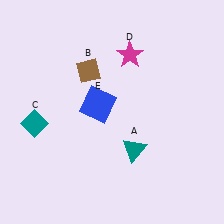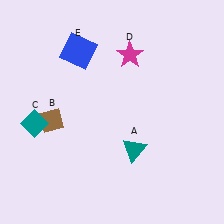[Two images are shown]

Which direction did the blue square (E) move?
The blue square (E) moved up.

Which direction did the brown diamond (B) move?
The brown diamond (B) moved down.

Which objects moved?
The objects that moved are: the brown diamond (B), the blue square (E).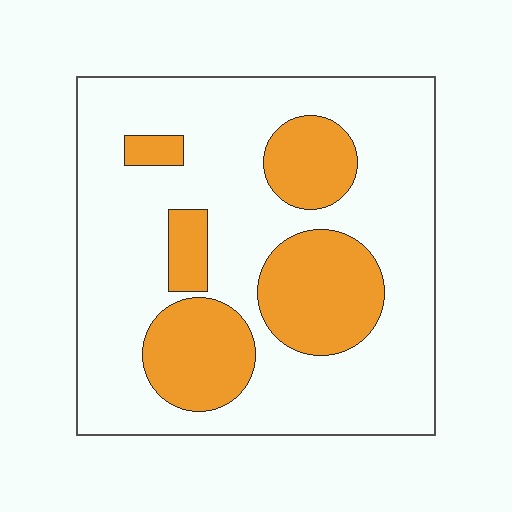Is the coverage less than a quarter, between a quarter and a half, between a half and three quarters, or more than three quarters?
Between a quarter and a half.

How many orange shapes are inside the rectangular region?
5.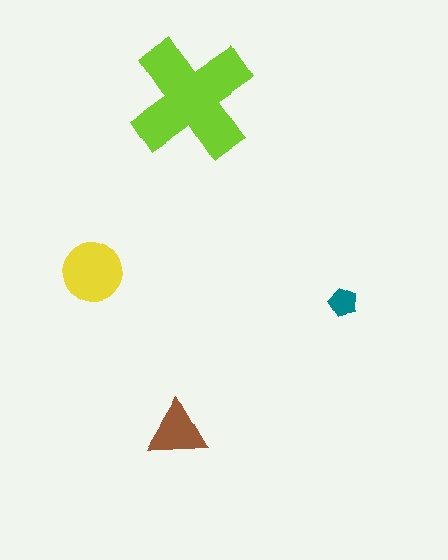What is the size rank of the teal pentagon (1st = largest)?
4th.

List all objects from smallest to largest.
The teal pentagon, the brown triangle, the yellow circle, the lime cross.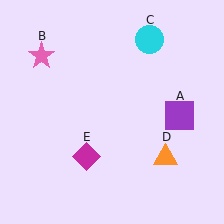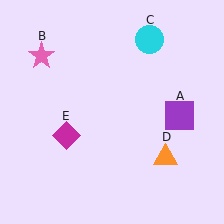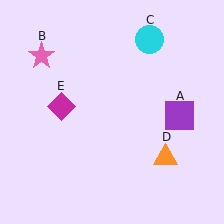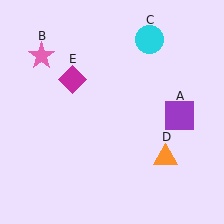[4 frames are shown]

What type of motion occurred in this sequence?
The magenta diamond (object E) rotated clockwise around the center of the scene.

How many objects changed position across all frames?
1 object changed position: magenta diamond (object E).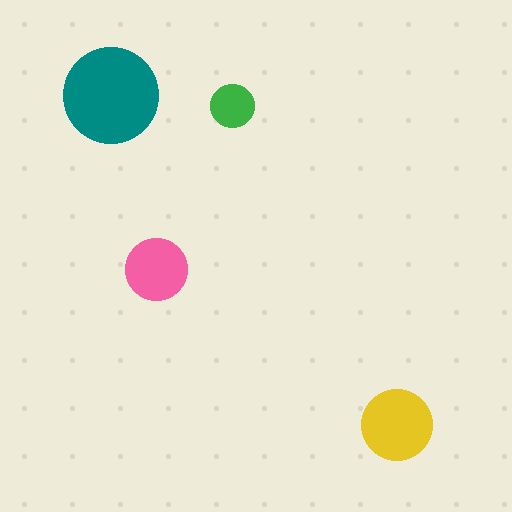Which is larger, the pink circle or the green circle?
The pink one.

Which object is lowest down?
The yellow circle is bottommost.